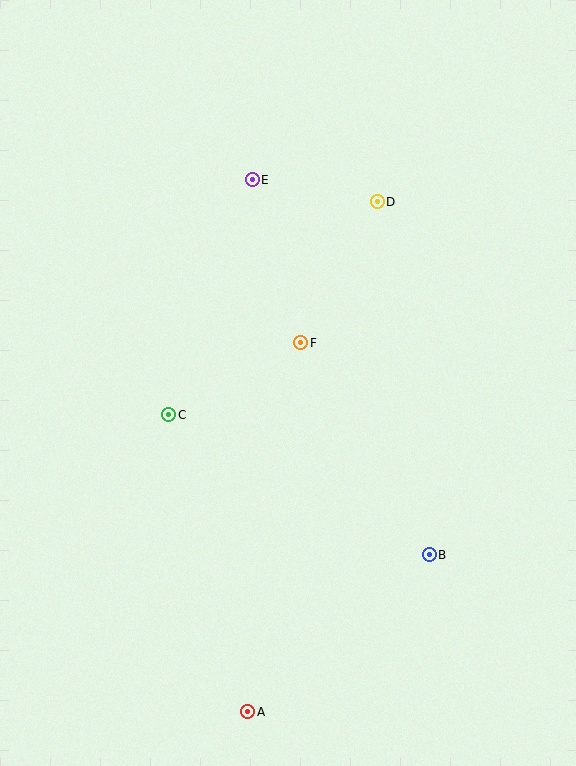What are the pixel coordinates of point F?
Point F is at (301, 343).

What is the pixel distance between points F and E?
The distance between F and E is 170 pixels.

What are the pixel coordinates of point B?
Point B is at (429, 555).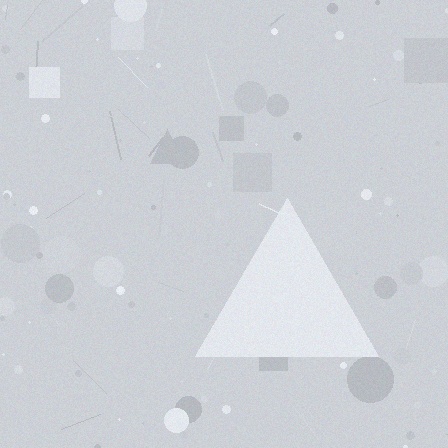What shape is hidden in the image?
A triangle is hidden in the image.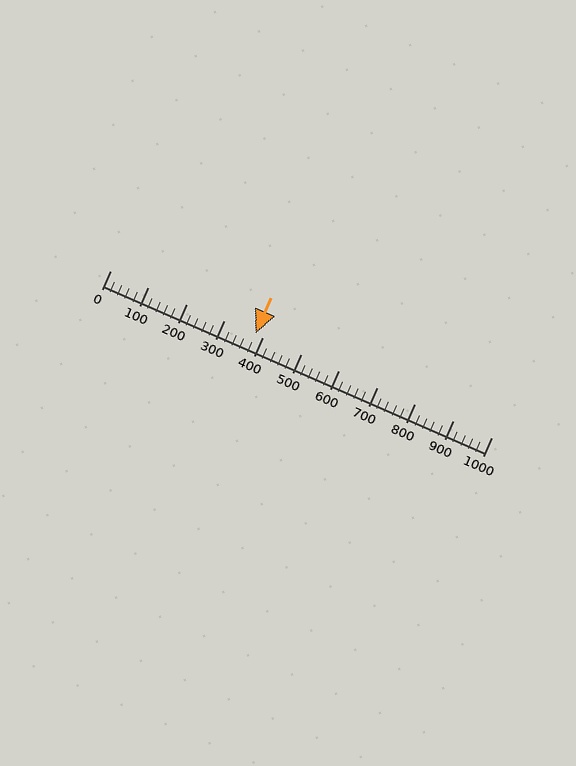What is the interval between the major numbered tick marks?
The major tick marks are spaced 100 units apart.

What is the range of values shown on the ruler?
The ruler shows values from 0 to 1000.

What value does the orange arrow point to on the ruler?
The orange arrow points to approximately 380.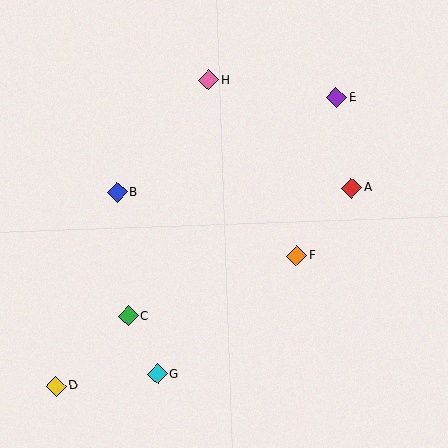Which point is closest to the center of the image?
Point F at (297, 256) is closest to the center.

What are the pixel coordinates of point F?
Point F is at (297, 256).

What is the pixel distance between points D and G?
The distance between D and G is 102 pixels.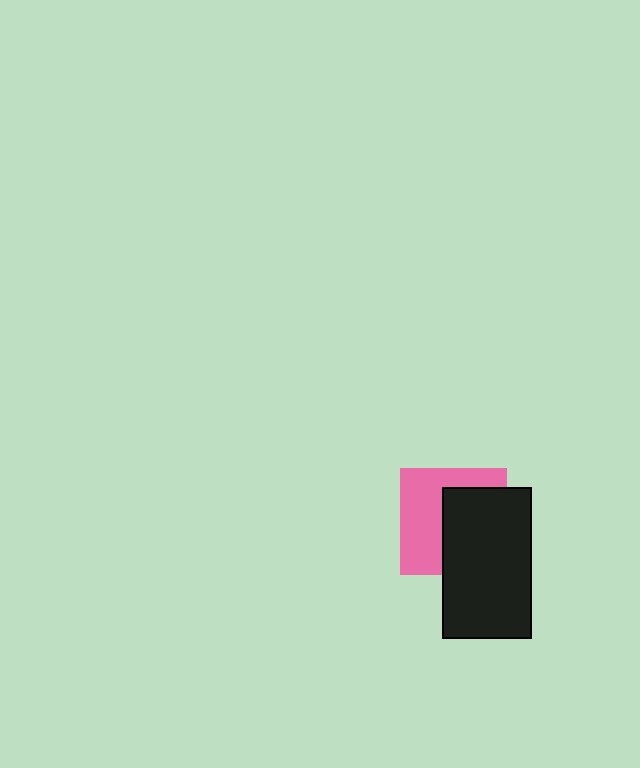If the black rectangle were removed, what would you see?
You would see the complete pink square.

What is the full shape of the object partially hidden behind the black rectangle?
The partially hidden object is a pink square.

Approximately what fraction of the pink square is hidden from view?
Roughly 50% of the pink square is hidden behind the black rectangle.